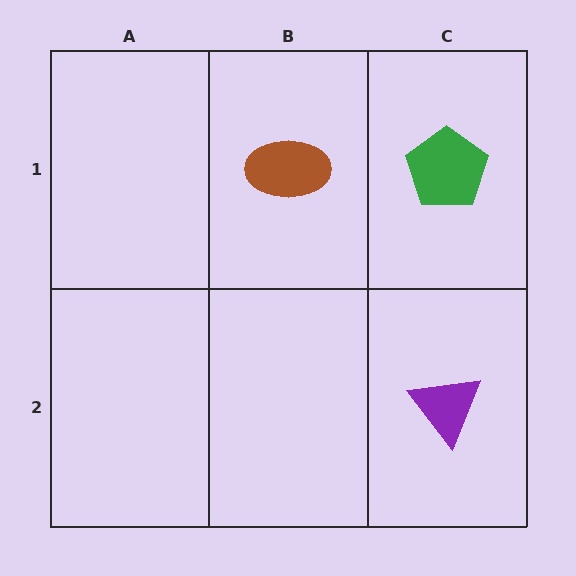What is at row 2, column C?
A purple triangle.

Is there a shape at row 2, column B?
No, that cell is empty.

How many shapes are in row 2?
1 shape.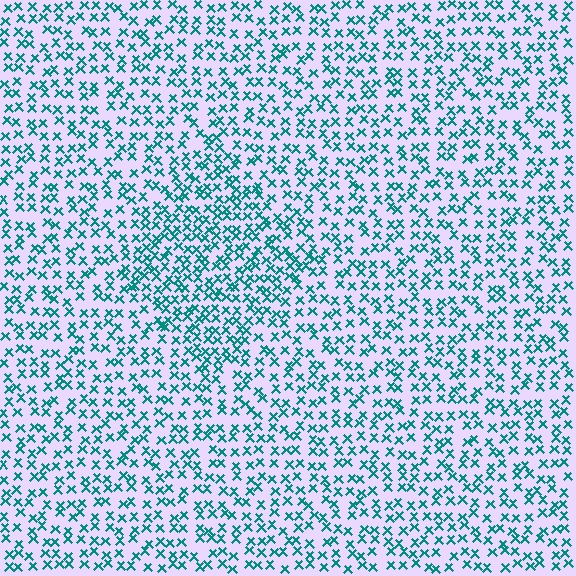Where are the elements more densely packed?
The elements are more densely packed inside the diamond boundary.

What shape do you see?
I see a diamond.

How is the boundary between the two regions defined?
The boundary is defined by a change in element density (approximately 1.6x ratio). All elements are the same color, size, and shape.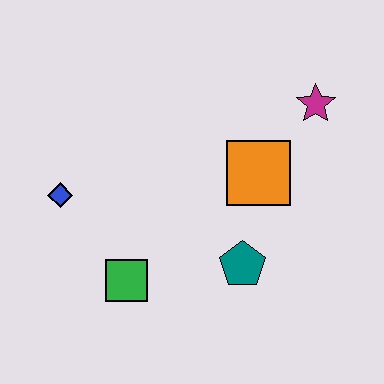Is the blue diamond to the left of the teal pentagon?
Yes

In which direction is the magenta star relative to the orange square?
The magenta star is above the orange square.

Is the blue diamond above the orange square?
No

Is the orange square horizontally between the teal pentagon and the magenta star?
Yes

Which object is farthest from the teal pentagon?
The blue diamond is farthest from the teal pentagon.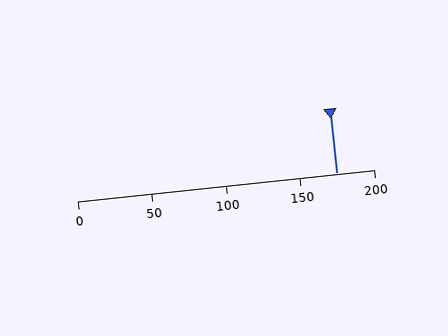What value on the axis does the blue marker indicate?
The marker indicates approximately 175.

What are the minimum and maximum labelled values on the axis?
The axis runs from 0 to 200.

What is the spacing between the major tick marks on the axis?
The major ticks are spaced 50 apart.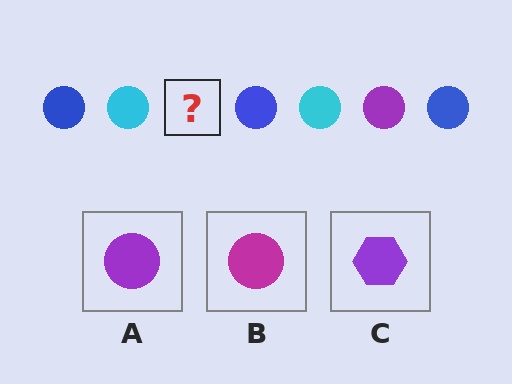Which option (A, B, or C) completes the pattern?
A.